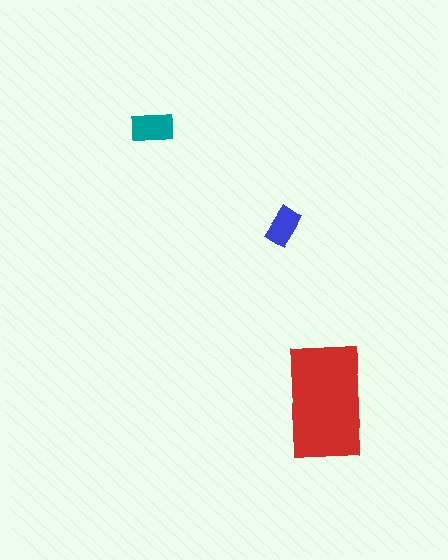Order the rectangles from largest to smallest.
the red one, the teal one, the blue one.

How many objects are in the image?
There are 3 objects in the image.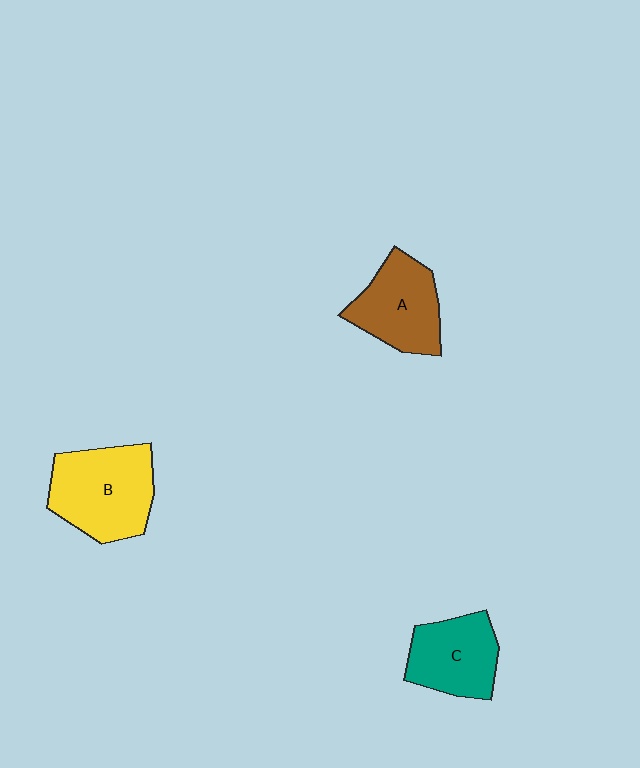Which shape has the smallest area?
Shape C (teal).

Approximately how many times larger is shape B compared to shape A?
Approximately 1.3 times.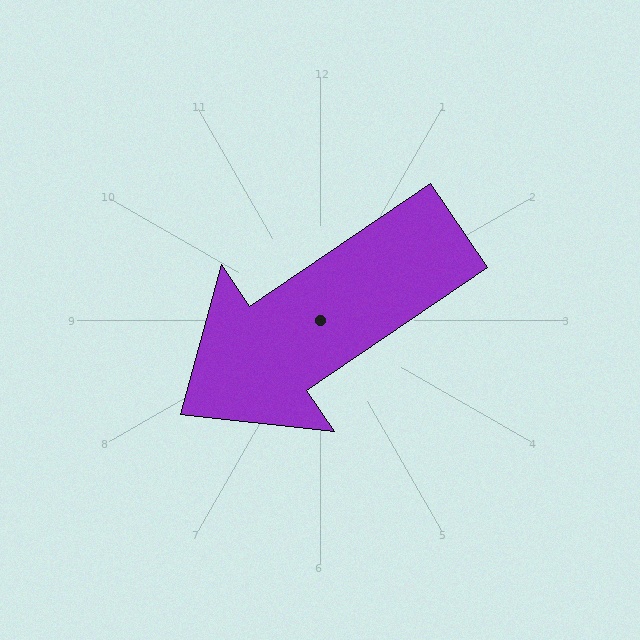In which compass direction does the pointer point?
Southwest.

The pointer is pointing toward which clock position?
Roughly 8 o'clock.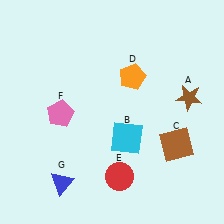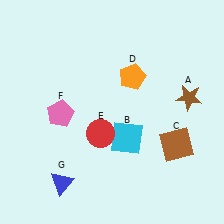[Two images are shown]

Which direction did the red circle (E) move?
The red circle (E) moved up.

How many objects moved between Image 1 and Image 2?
1 object moved between the two images.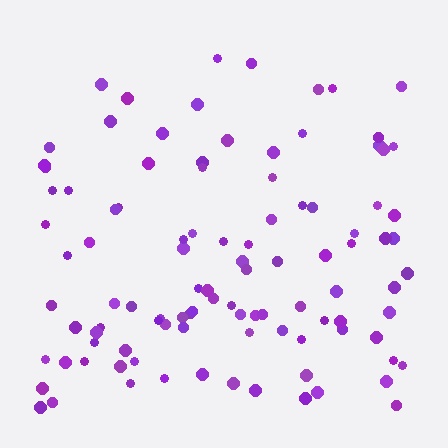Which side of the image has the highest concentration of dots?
The bottom.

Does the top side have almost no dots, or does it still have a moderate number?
Still a moderate number, just noticeably fewer than the bottom.